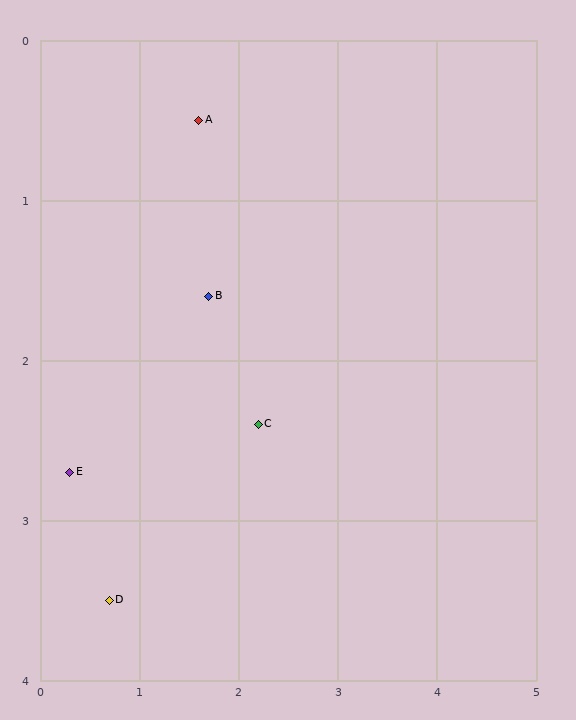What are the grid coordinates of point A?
Point A is at approximately (1.6, 0.5).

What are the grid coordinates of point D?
Point D is at approximately (0.7, 3.5).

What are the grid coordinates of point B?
Point B is at approximately (1.7, 1.6).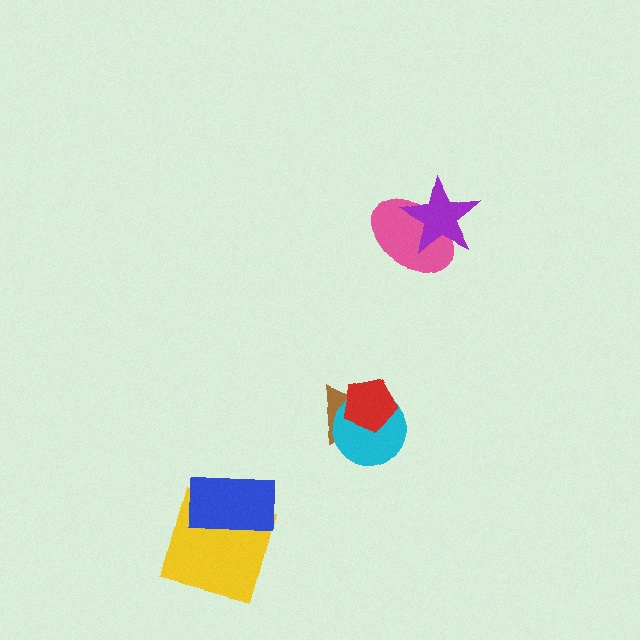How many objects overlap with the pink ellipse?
1 object overlaps with the pink ellipse.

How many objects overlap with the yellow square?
1 object overlaps with the yellow square.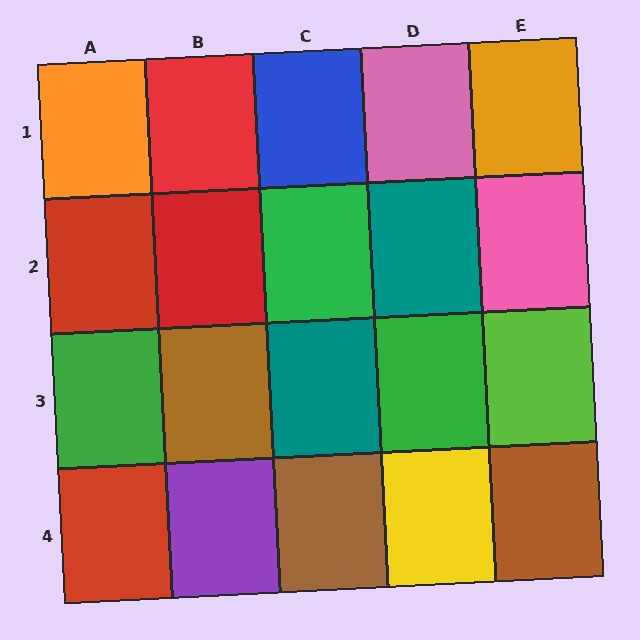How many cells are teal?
2 cells are teal.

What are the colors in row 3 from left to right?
Green, brown, teal, green, lime.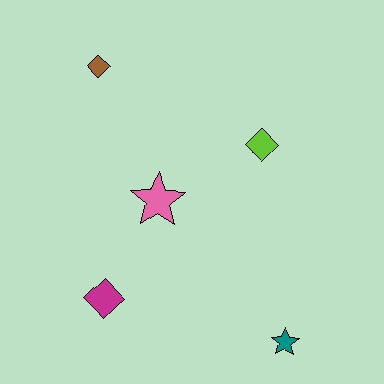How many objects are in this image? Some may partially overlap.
There are 5 objects.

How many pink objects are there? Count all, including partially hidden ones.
There is 1 pink object.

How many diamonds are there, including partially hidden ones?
There are 3 diamonds.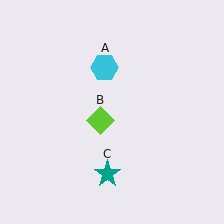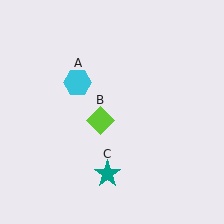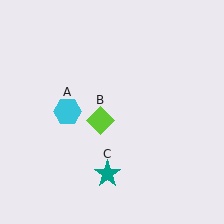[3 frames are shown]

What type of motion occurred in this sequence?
The cyan hexagon (object A) rotated counterclockwise around the center of the scene.